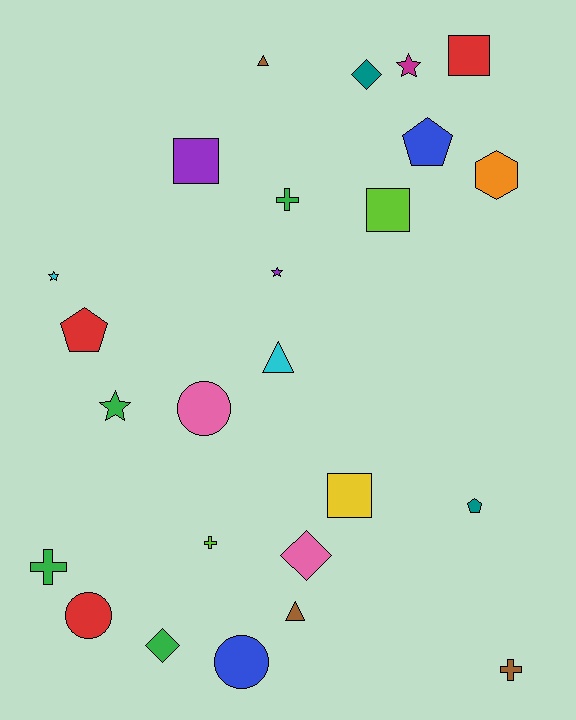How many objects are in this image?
There are 25 objects.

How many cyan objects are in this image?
There are 2 cyan objects.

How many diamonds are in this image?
There are 3 diamonds.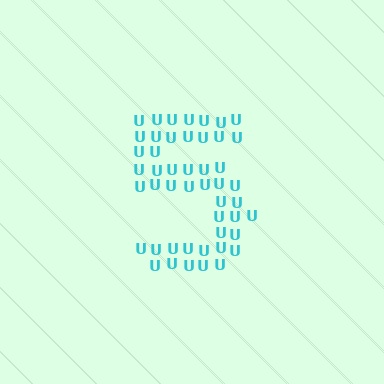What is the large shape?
The large shape is the digit 5.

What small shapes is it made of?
It is made of small letter U's.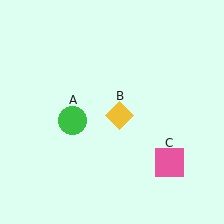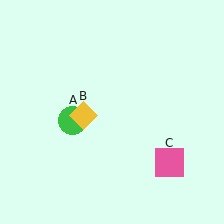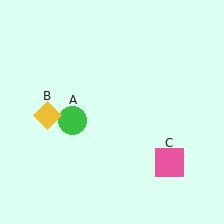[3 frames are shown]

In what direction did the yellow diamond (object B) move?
The yellow diamond (object B) moved left.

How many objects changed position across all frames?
1 object changed position: yellow diamond (object B).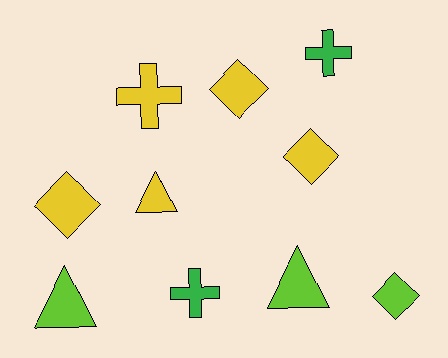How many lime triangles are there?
There are 2 lime triangles.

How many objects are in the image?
There are 10 objects.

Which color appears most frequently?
Yellow, with 5 objects.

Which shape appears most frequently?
Diamond, with 4 objects.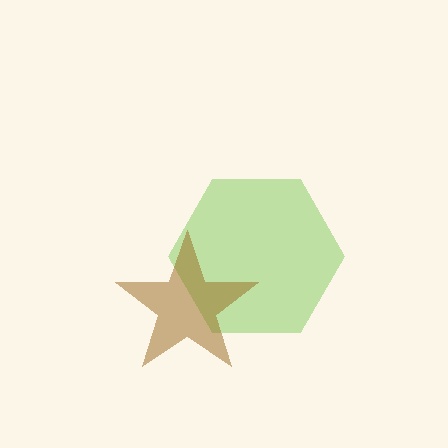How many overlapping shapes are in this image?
There are 2 overlapping shapes in the image.